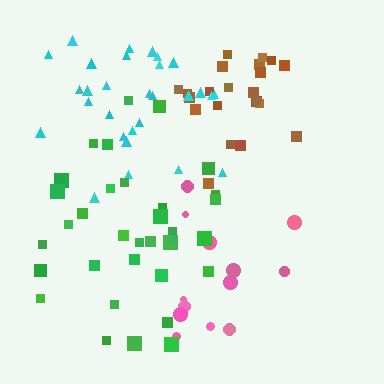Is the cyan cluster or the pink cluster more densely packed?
Cyan.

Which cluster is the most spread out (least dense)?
Pink.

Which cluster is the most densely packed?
Brown.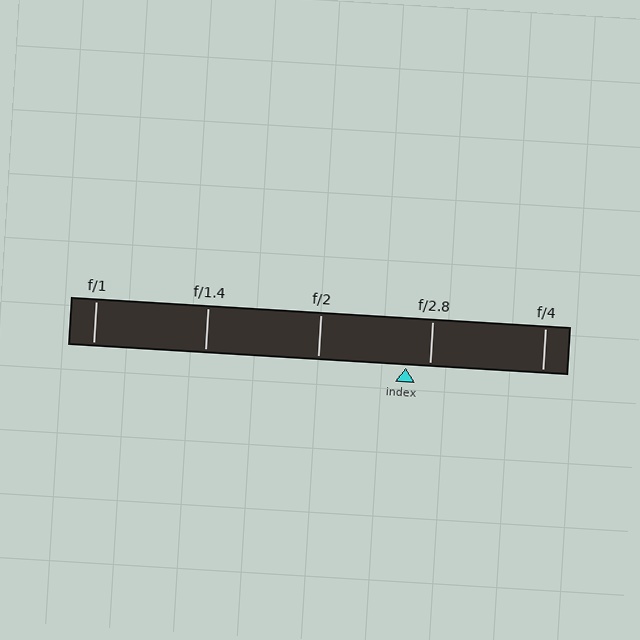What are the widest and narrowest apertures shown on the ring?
The widest aperture shown is f/1 and the narrowest is f/4.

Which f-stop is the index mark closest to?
The index mark is closest to f/2.8.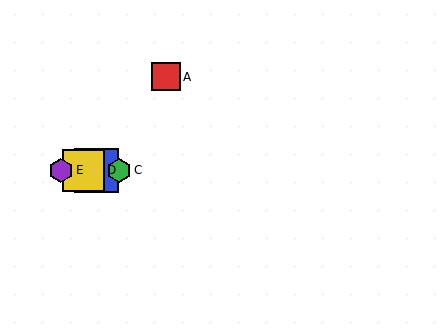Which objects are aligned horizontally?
Objects B, C, D, E are aligned horizontally.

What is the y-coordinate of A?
Object A is at y≈77.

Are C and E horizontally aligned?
Yes, both are at y≈170.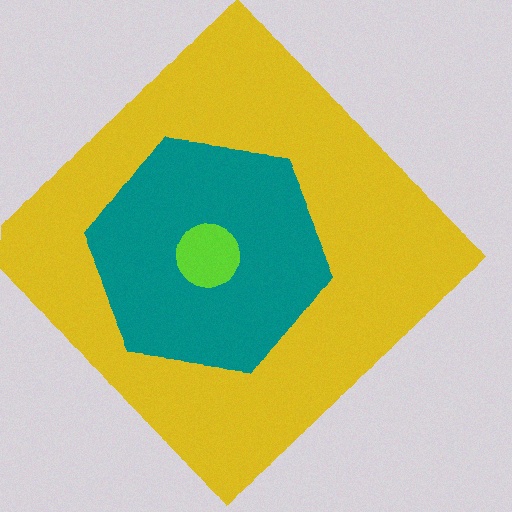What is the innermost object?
The lime circle.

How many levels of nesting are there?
3.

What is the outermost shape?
The yellow diamond.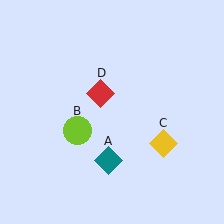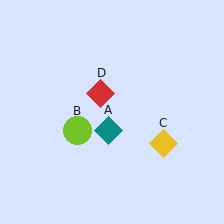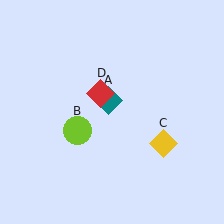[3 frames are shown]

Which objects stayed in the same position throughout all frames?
Lime circle (object B) and yellow diamond (object C) and red diamond (object D) remained stationary.